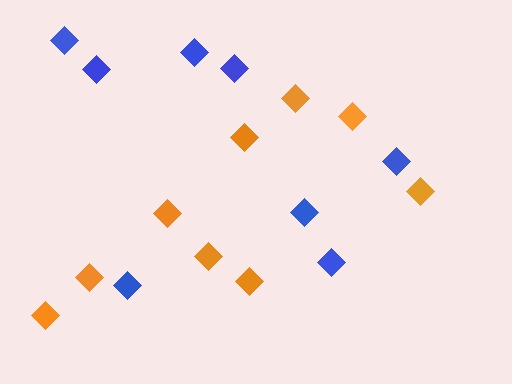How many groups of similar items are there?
There are 2 groups: one group of blue diamonds (8) and one group of orange diamonds (9).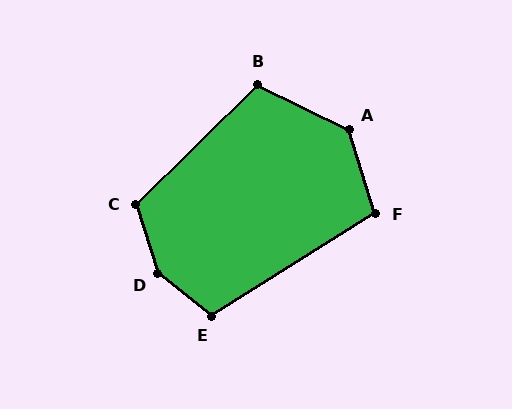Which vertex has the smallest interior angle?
F, at approximately 105 degrees.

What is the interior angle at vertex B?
Approximately 109 degrees (obtuse).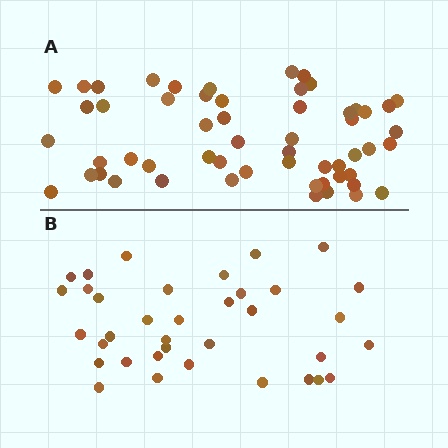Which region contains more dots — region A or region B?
Region A (the top region) has more dots.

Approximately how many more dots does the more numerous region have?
Region A has approximately 20 more dots than region B.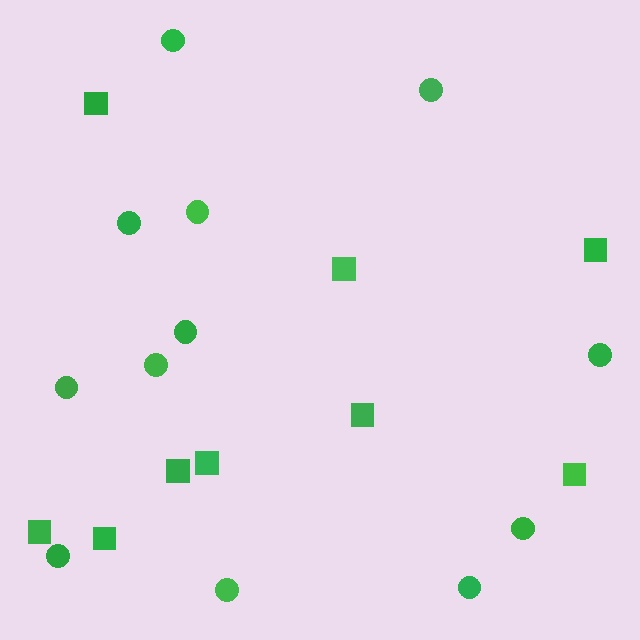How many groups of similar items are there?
There are 2 groups: one group of circles (12) and one group of squares (9).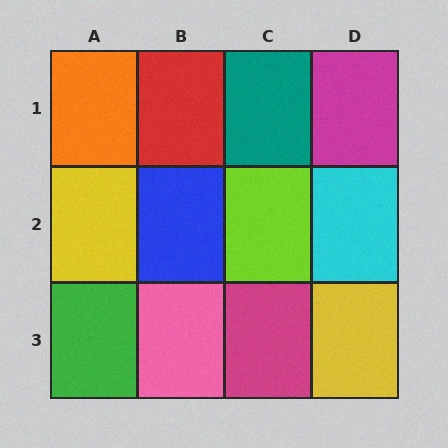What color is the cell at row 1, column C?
Teal.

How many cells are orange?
1 cell is orange.